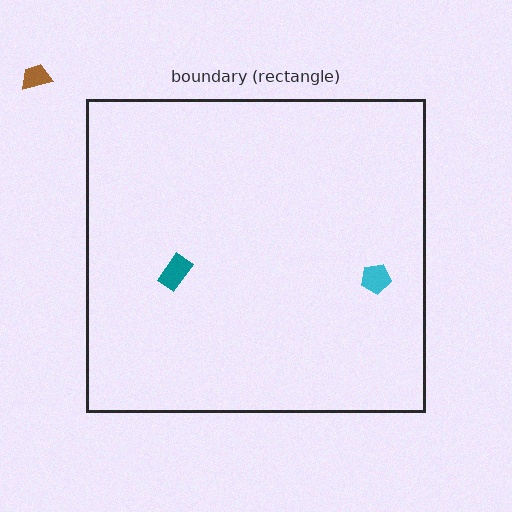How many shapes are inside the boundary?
2 inside, 1 outside.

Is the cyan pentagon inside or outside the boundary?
Inside.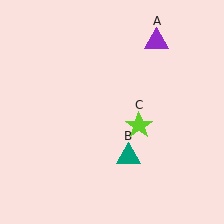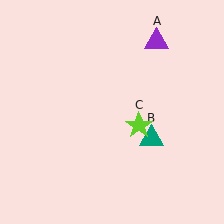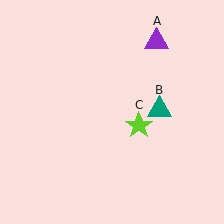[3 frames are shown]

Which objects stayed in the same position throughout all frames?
Purple triangle (object A) and lime star (object C) remained stationary.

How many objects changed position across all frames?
1 object changed position: teal triangle (object B).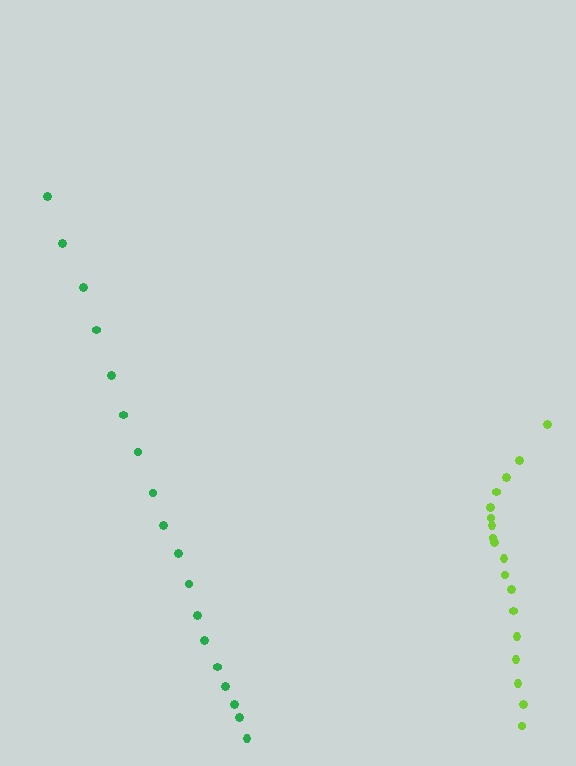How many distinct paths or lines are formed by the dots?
There are 2 distinct paths.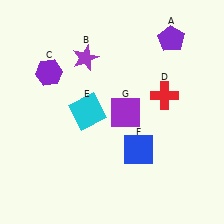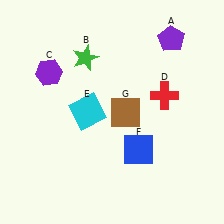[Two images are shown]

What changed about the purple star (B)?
In Image 1, B is purple. In Image 2, it changed to green.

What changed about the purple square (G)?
In Image 1, G is purple. In Image 2, it changed to brown.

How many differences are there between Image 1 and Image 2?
There are 2 differences between the two images.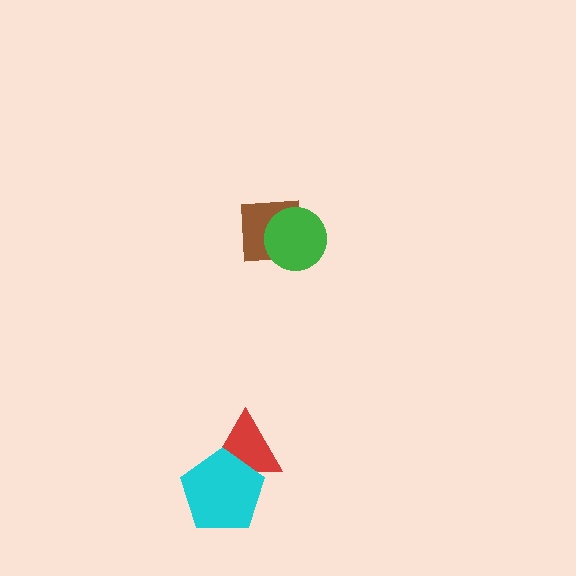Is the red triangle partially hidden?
Yes, it is partially covered by another shape.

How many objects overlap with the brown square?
1 object overlaps with the brown square.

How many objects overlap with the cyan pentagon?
1 object overlaps with the cyan pentagon.